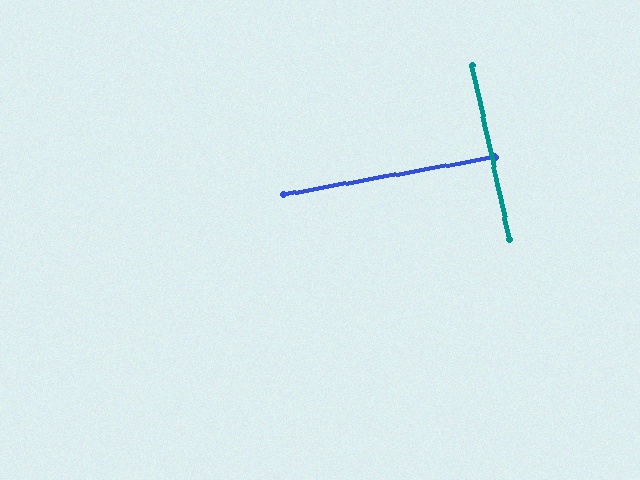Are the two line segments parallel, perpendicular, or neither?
Perpendicular — they meet at approximately 88°.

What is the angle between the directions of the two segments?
Approximately 88 degrees.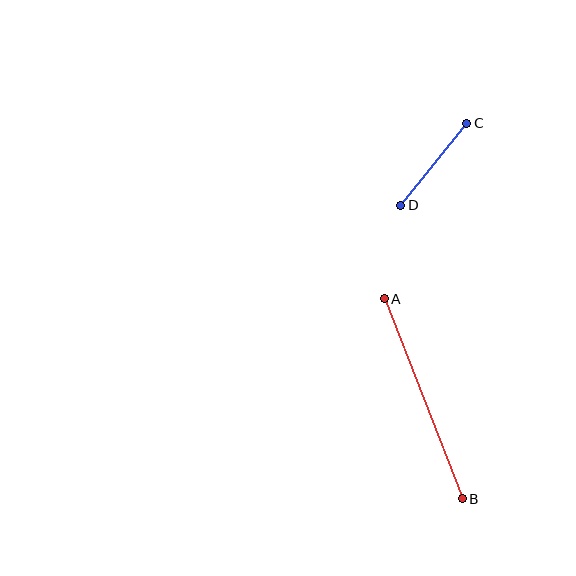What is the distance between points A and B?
The distance is approximately 215 pixels.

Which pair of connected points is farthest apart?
Points A and B are farthest apart.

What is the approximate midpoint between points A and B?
The midpoint is at approximately (423, 399) pixels.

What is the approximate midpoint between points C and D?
The midpoint is at approximately (434, 164) pixels.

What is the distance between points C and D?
The distance is approximately 105 pixels.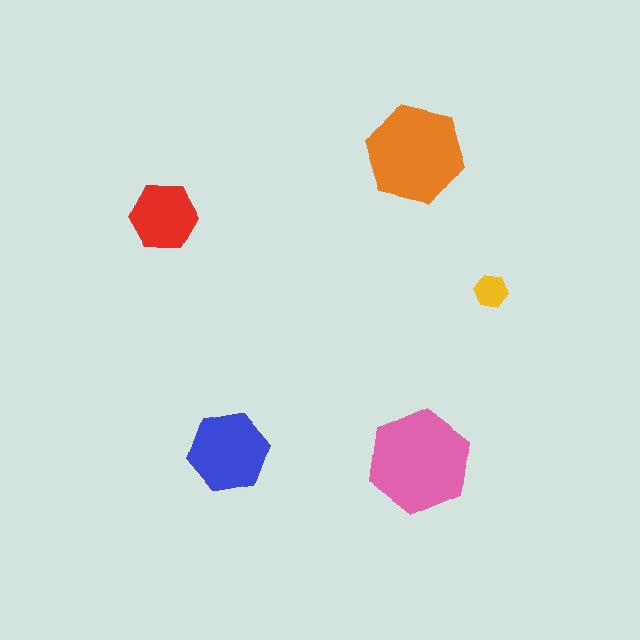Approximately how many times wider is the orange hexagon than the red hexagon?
About 1.5 times wider.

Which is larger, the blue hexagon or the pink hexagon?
The pink one.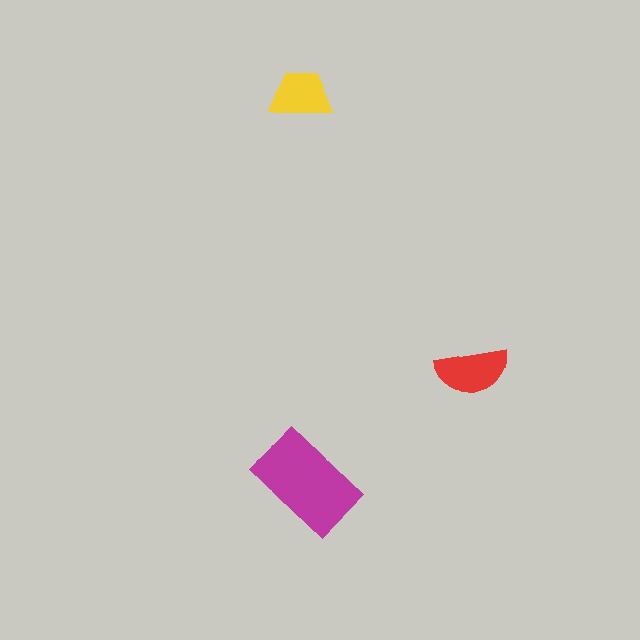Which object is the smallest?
The yellow trapezoid.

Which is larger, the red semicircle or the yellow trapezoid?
The red semicircle.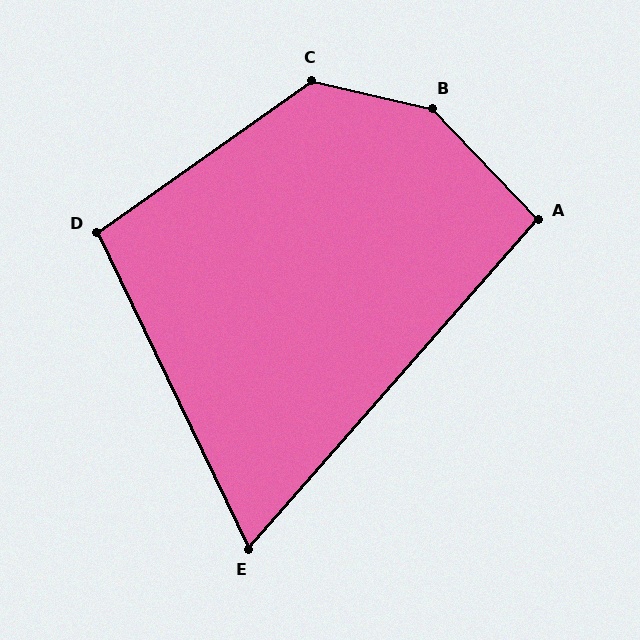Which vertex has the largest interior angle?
B, at approximately 146 degrees.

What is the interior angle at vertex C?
Approximately 132 degrees (obtuse).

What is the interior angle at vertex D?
Approximately 100 degrees (obtuse).